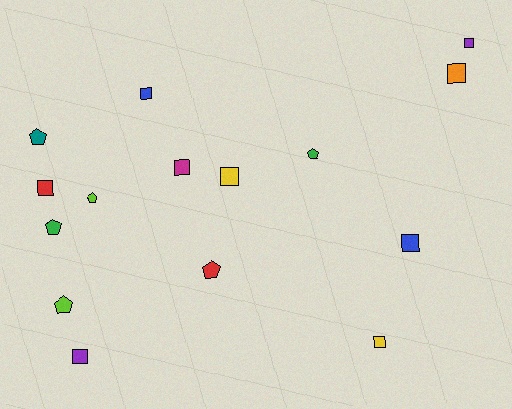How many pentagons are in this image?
There are 6 pentagons.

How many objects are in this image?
There are 15 objects.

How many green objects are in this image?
There are 2 green objects.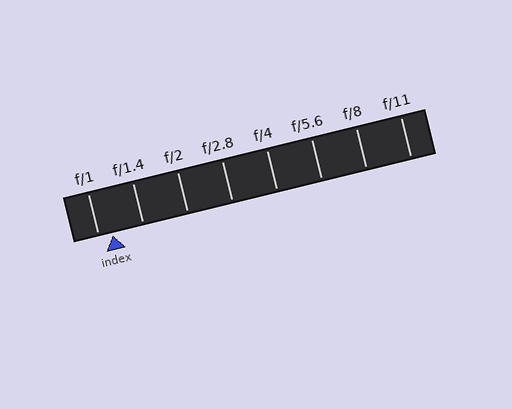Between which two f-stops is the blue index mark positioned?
The index mark is between f/1 and f/1.4.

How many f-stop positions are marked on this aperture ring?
There are 8 f-stop positions marked.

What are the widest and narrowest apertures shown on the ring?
The widest aperture shown is f/1 and the narrowest is f/11.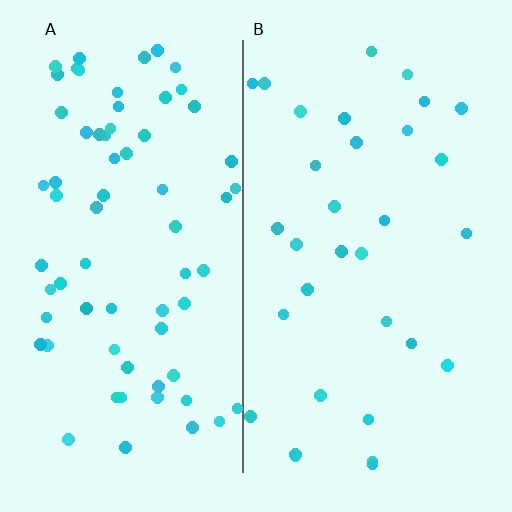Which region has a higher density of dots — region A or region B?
A (the left).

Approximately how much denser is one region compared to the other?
Approximately 2.1× — region A over region B.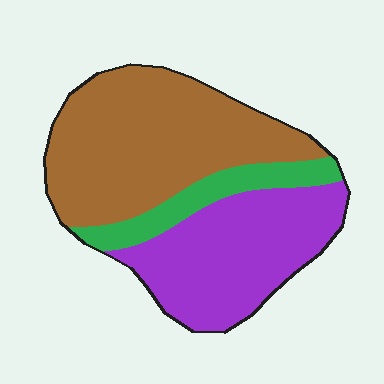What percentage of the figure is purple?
Purple takes up about three eighths (3/8) of the figure.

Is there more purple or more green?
Purple.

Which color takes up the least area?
Green, at roughly 15%.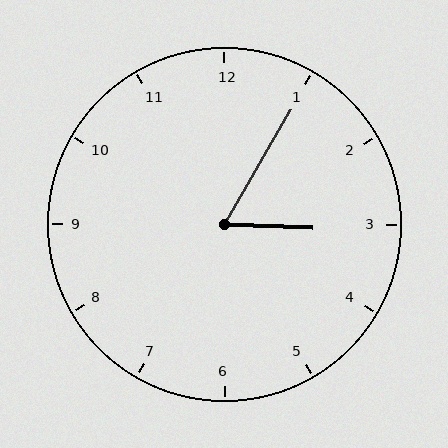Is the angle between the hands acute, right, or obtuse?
It is acute.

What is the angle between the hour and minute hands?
Approximately 62 degrees.